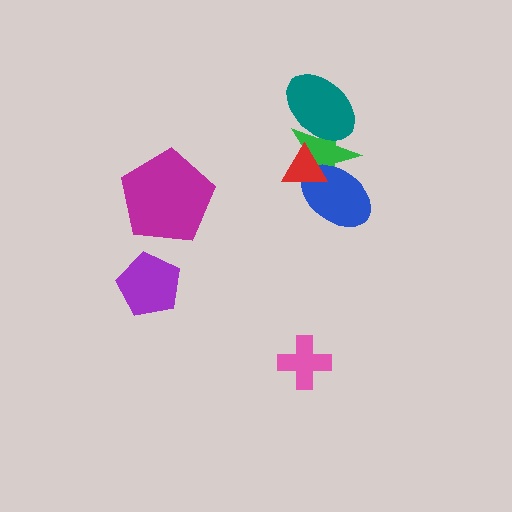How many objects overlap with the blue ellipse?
2 objects overlap with the blue ellipse.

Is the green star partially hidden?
Yes, it is partially covered by another shape.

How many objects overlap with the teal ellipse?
1 object overlaps with the teal ellipse.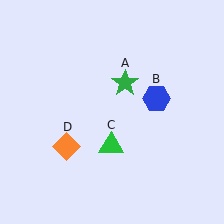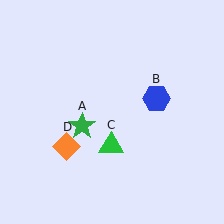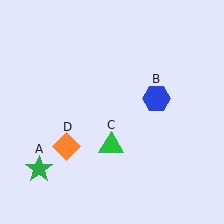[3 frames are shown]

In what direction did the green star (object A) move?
The green star (object A) moved down and to the left.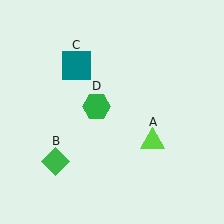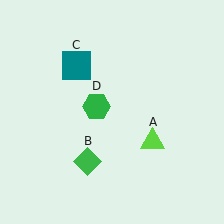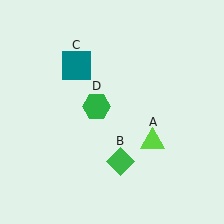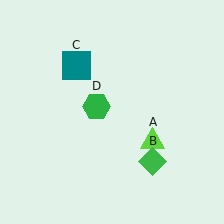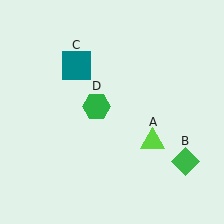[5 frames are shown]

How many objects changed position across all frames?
1 object changed position: green diamond (object B).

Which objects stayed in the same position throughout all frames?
Lime triangle (object A) and teal square (object C) and green hexagon (object D) remained stationary.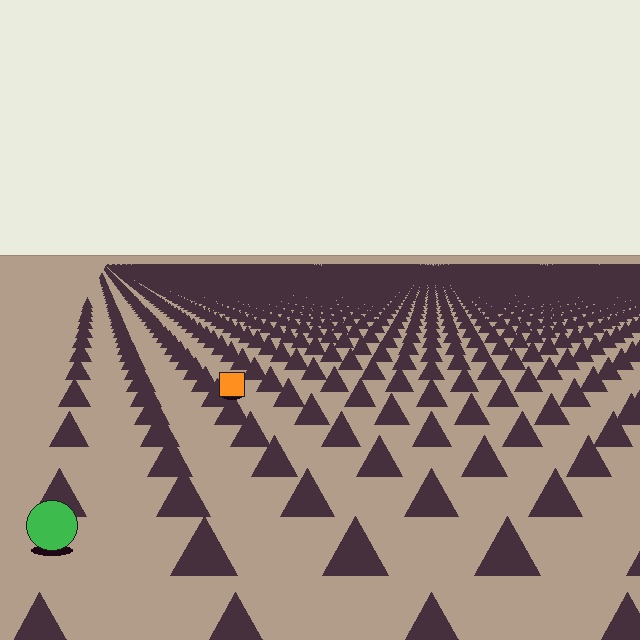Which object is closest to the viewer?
The green circle is closest. The texture marks near it are larger and more spread out.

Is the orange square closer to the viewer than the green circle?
No. The green circle is closer — you can tell from the texture gradient: the ground texture is coarser near it.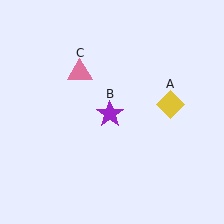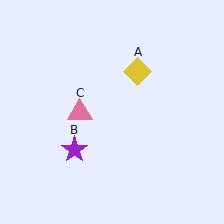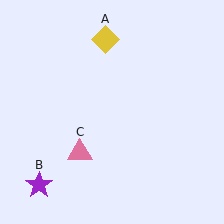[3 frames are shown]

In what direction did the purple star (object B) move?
The purple star (object B) moved down and to the left.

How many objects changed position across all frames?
3 objects changed position: yellow diamond (object A), purple star (object B), pink triangle (object C).